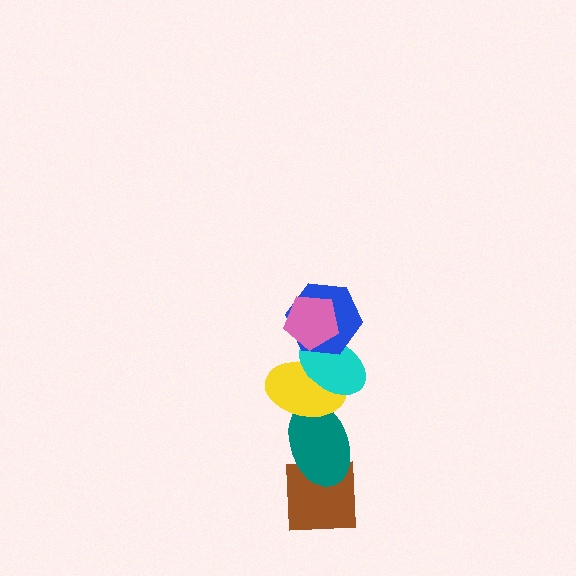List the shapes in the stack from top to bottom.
From top to bottom: the pink pentagon, the blue hexagon, the cyan ellipse, the yellow ellipse, the teal ellipse, the brown square.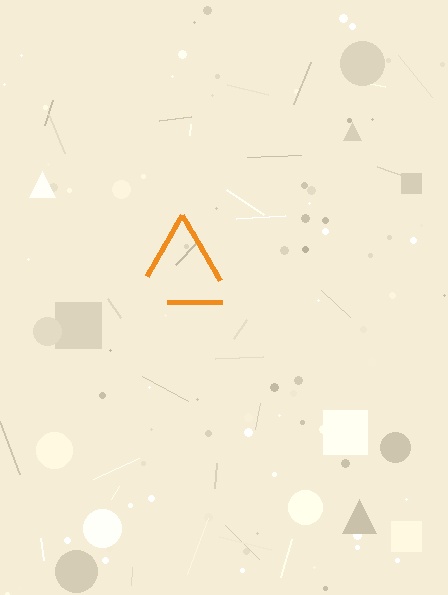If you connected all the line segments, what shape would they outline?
They would outline a triangle.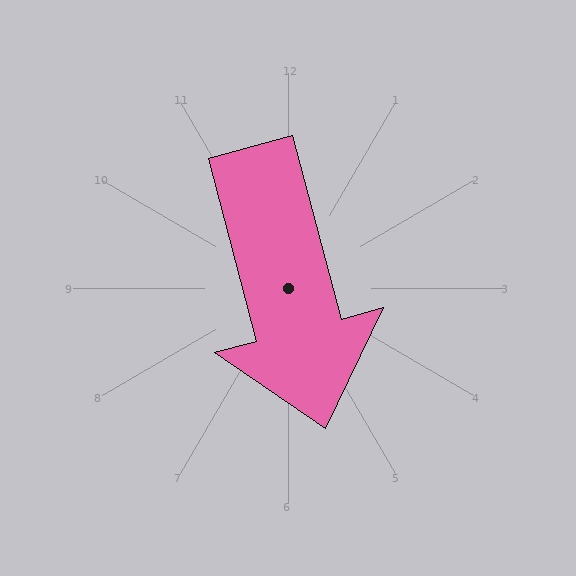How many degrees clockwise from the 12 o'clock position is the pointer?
Approximately 165 degrees.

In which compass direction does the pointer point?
South.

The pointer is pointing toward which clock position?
Roughly 6 o'clock.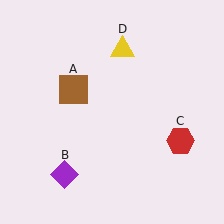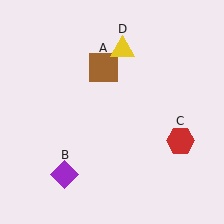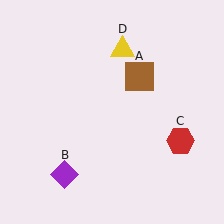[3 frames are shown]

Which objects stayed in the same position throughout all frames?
Purple diamond (object B) and red hexagon (object C) and yellow triangle (object D) remained stationary.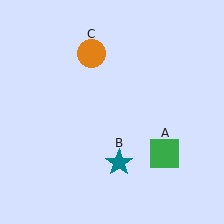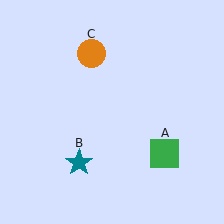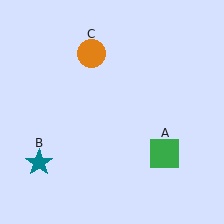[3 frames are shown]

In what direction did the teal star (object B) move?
The teal star (object B) moved left.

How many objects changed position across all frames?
1 object changed position: teal star (object B).